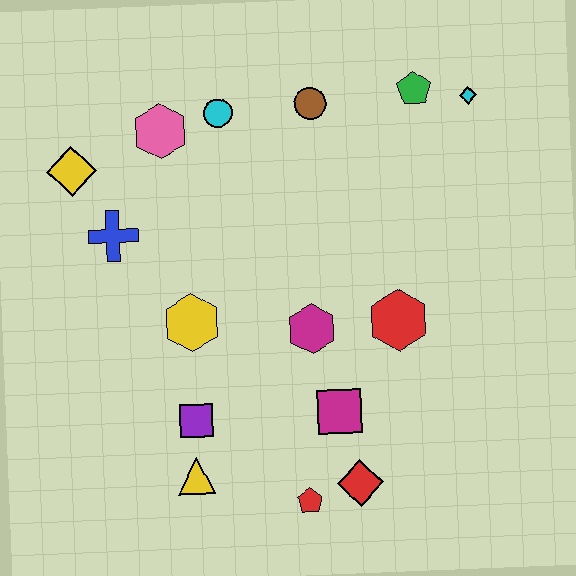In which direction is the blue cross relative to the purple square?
The blue cross is above the purple square.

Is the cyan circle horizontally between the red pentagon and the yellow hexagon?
Yes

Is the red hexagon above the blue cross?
No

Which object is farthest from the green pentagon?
The yellow triangle is farthest from the green pentagon.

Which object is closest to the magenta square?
The red diamond is closest to the magenta square.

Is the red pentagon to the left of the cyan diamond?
Yes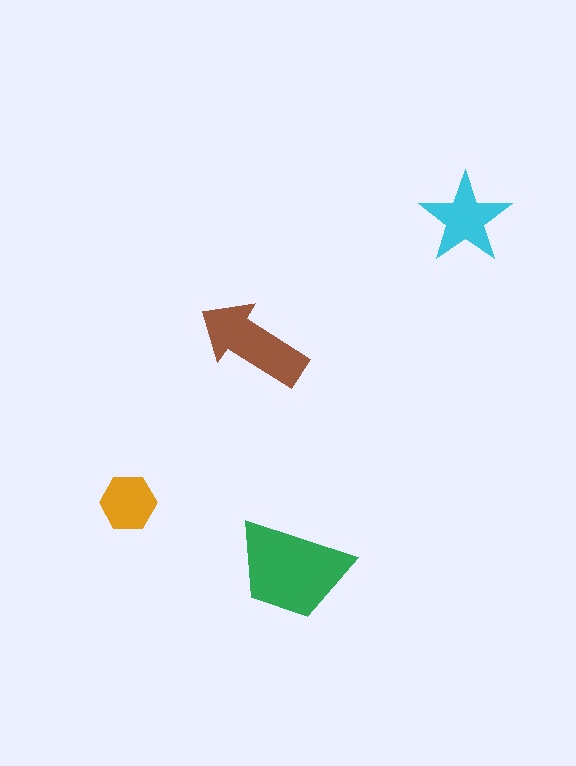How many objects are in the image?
There are 4 objects in the image.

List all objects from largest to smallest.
The green trapezoid, the brown arrow, the cyan star, the orange hexagon.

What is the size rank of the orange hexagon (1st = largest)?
4th.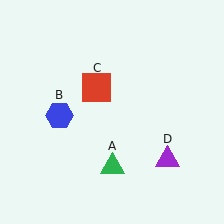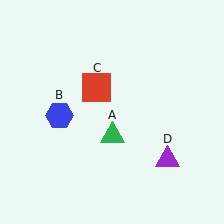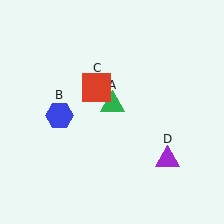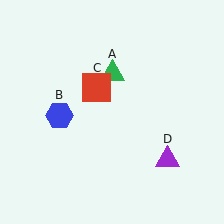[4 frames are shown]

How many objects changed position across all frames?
1 object changed position: green triangle (object A).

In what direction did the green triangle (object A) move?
The green triangle (object A) moved up.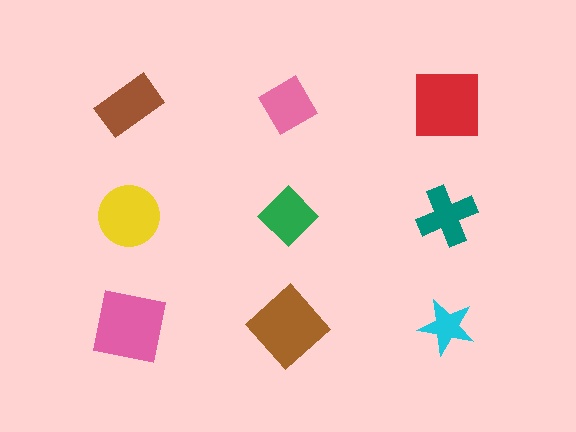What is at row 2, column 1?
A yellow circle.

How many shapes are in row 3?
3 shapes.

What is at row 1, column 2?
A pink diamond.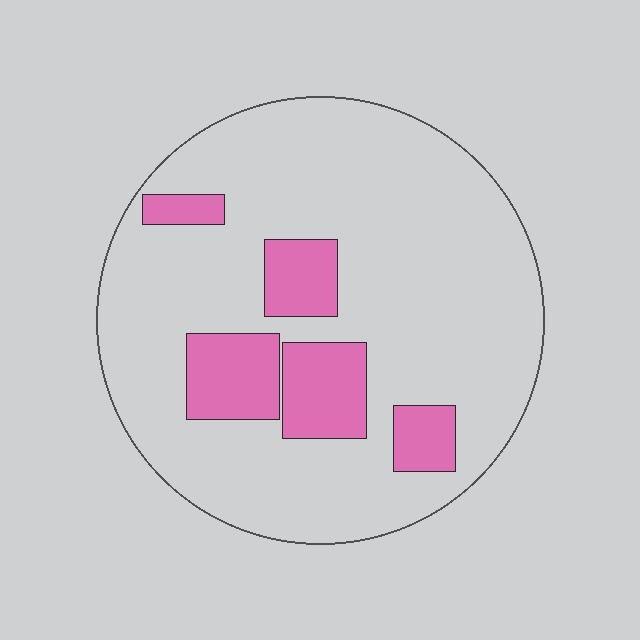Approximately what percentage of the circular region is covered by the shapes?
Approximately 20%.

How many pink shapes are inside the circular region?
5.